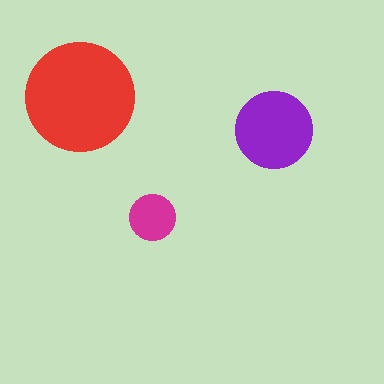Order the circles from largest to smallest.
the red one, the purple one, the magenta one.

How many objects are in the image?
There are 3 objects in the image.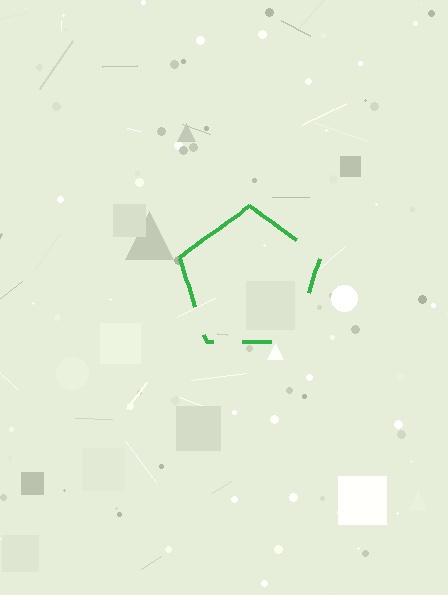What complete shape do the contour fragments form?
The contour fragments form a pentagon.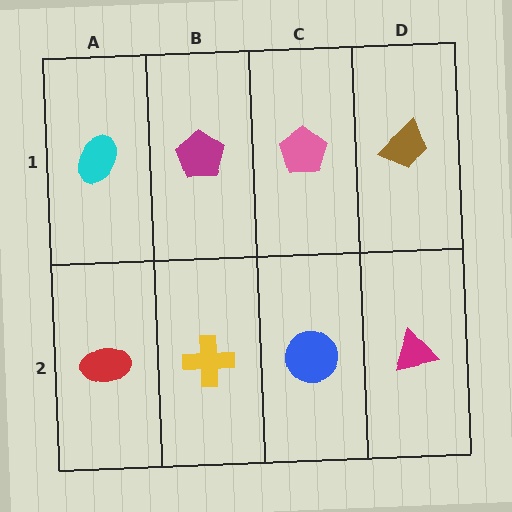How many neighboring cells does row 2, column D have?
2.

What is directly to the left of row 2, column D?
A blue circle.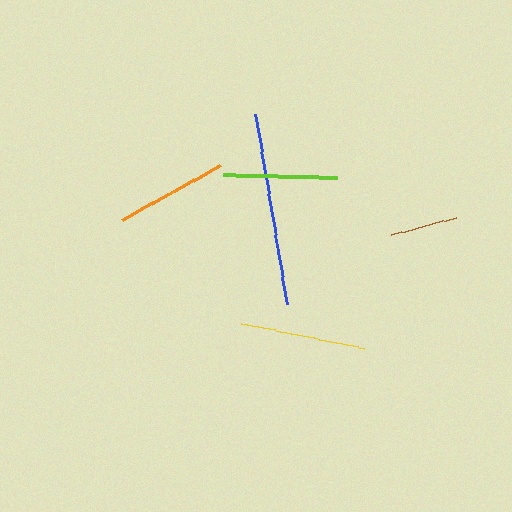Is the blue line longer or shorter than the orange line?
The blue line is longer than the orange line.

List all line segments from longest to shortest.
From longest to shortest: blue, yellow, lime, orange, brown.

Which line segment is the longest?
The blue line is the longest at approximately 192 pixels.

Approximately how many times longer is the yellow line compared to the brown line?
The yellow line is approximately 1.9 times the length of the brown line.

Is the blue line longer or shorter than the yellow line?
The blue line is longer than the yellow line.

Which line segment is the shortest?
The brown line is the shortest at approximately 67 pixels.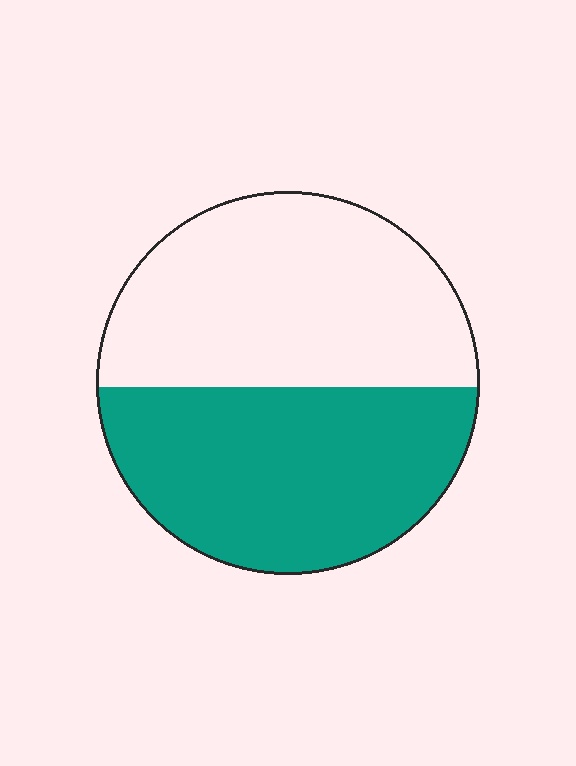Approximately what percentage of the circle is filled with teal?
Approximately 50%.